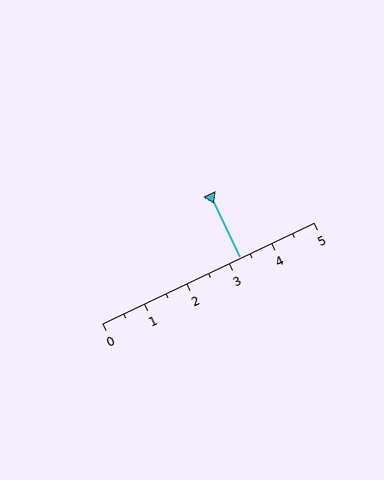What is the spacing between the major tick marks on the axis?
The major ticks are spaced 1 apart.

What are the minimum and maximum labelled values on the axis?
The axis runs from 0 to 5.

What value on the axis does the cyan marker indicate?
The marker indicates approximately 3.2.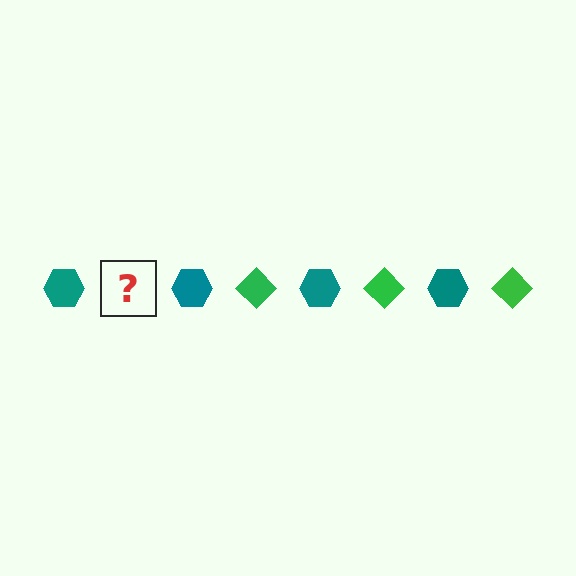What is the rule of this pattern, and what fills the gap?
The rule is that the pattern alternates between teal hexagon and green diamond. The gap should be filled with a green diamond.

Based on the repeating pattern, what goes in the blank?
The blank should be a green diamond.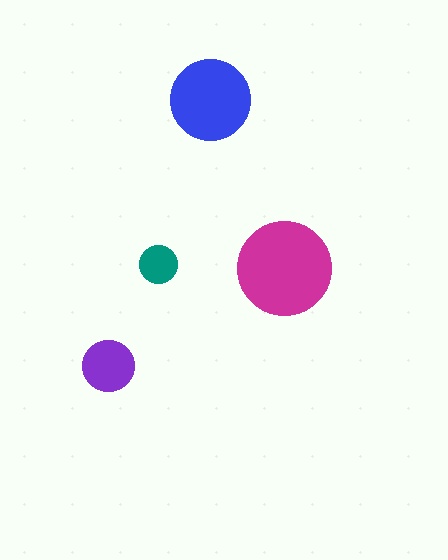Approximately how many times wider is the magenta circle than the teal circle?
About 2.5 times wider.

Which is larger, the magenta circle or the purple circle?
The magenta one.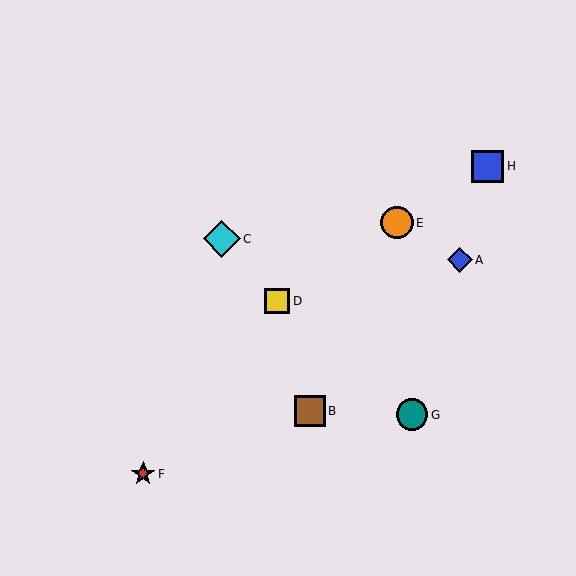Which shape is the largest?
The cyan diamond (labeled C) is the largest.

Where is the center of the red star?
The center of the red star is at (143, 474).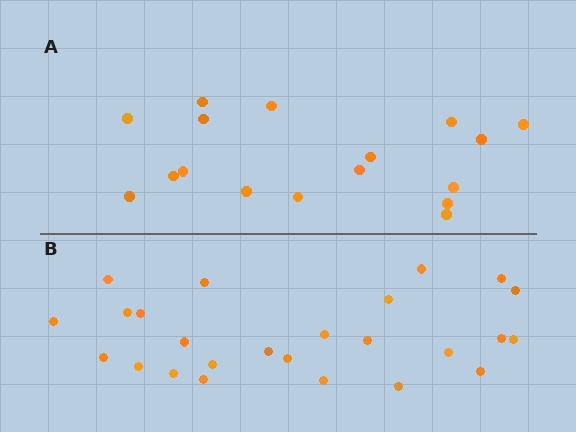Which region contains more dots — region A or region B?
Region B (the bottom region) has more dots.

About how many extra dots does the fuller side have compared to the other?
Region B has roughly 8 or so more dots than region A.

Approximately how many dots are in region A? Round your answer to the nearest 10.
About 20 dots. (The exact count is 17, which rounds to 20.)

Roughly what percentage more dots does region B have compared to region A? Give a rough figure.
About 45% more.